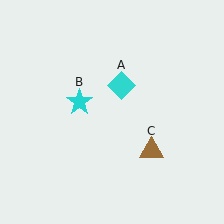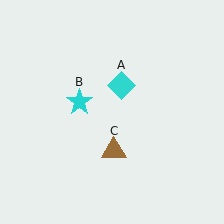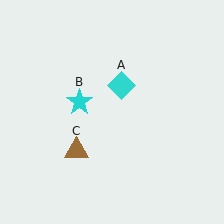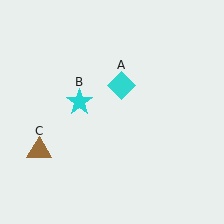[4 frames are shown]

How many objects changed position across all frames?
1 object changed position: brown triangle (object C).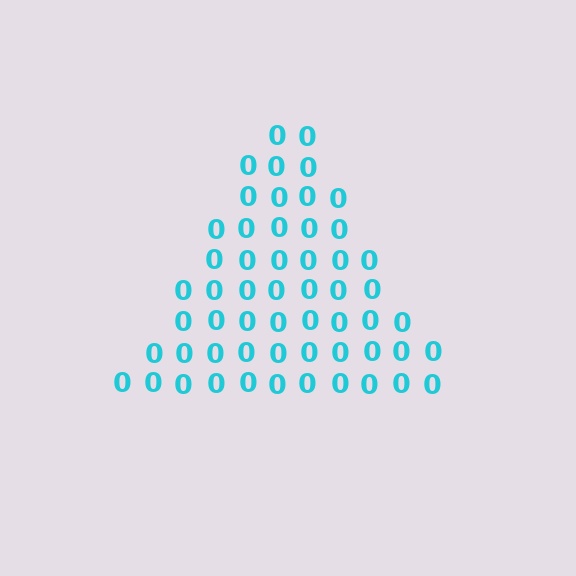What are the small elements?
The small elements are digit 0's.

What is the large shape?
The large shape is a triangle.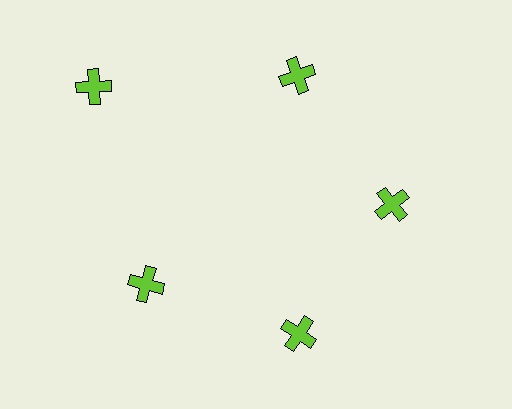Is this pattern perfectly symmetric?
No. The 5 lime crosses are arranged in a ring, but one element near the 10 o'clock position is pushed outward from the center, breaking the 5-fold rotational symmetry.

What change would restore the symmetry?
The symmetry would be restored by moving it inward, back onto the ring so that all 5 crosses sit at equal angles and equal distance from the center.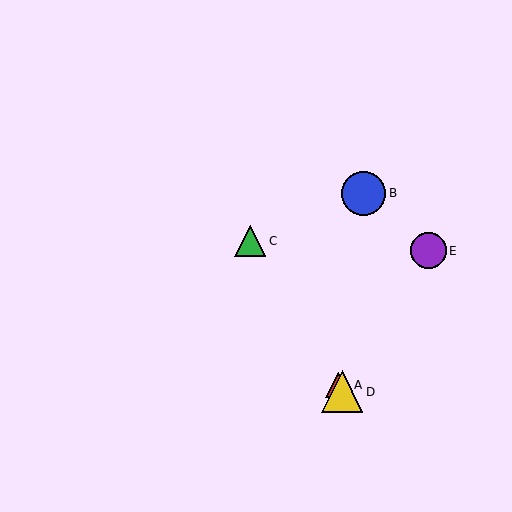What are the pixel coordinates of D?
Object D is at (342, 392).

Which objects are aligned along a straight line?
Objects A, C, D are aligned along a straight line.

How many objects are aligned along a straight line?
3 objects (A, C, D) are aligned along a straight line.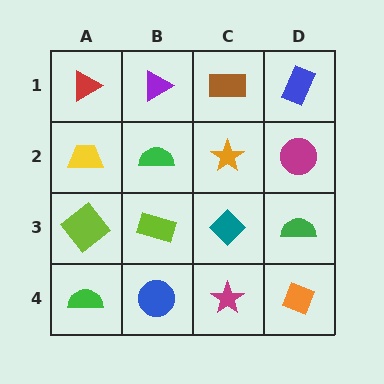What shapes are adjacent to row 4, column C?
A teal diamond (row 3, column C), a blue circle (row 4, column B), an orange diamond (row 4, column D).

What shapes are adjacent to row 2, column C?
A brown rectangle (row 1, column C), a teal diamond (row 3, column C), a green semicircle (row 2, column B), a magenta circle (row 2, column D).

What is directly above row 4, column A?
A lime diamond.